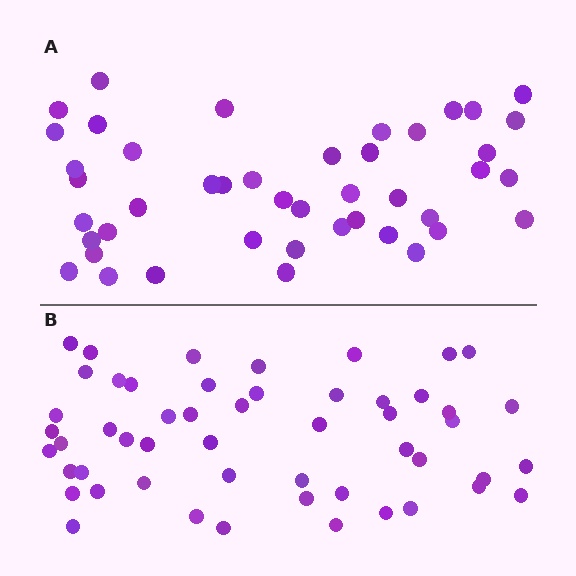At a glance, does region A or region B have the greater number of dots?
Region B (the bottom region) has more dots.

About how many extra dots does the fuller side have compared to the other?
Region B has roughly 8 or so more dots than region A.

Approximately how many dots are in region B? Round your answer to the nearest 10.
About 50 dots. (The exact count is 52, which rounds to 50.)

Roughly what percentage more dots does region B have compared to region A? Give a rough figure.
About 20% more.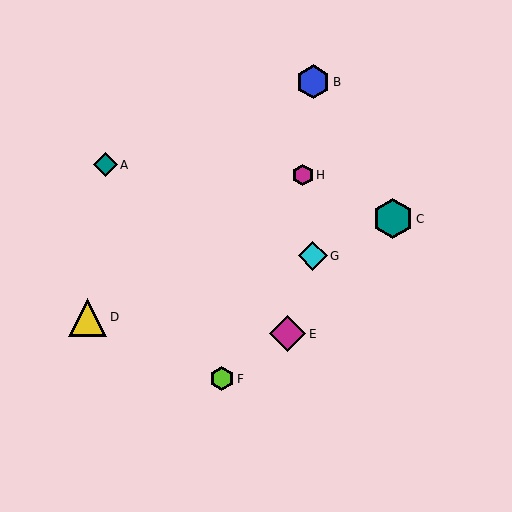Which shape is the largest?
The teal hexagon (labeled C) is the largest.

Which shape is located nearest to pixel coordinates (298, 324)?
The magenta diamond (labeled E) at (288, 334) is nearest to that location.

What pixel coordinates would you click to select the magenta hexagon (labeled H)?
Click at (303, 175) to select the magenta hexagon H.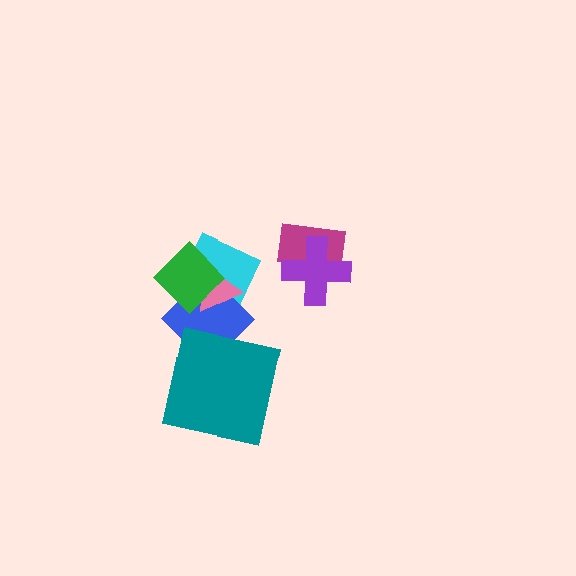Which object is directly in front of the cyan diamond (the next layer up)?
The blue diamond is directly in front of the cyan diamond.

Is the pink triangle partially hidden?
Yes, it is partially covered by another shape.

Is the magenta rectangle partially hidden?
Yes, it is partially covered by another shape.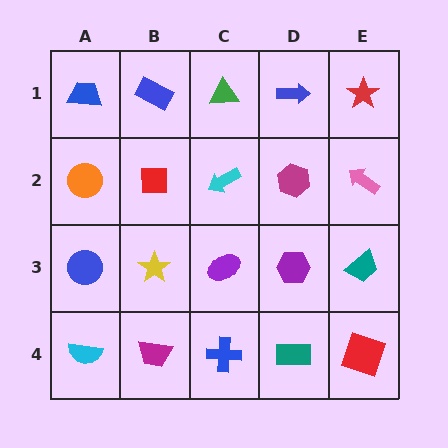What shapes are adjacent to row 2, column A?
A blue trapezoid (row 1, column A), a blue circle (row 3, column A), a red square (row 2, column B).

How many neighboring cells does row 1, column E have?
2.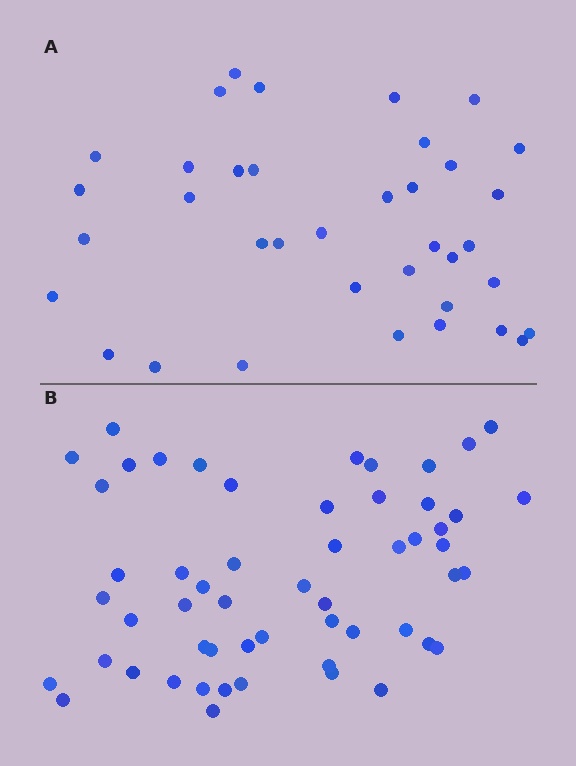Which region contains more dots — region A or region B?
Region B (the bottom region) has more dots.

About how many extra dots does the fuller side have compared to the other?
Region B has approximately 20 more dots than region A.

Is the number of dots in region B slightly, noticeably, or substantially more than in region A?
Region B has substantially more. The ratio is roughly 1.5 to 1.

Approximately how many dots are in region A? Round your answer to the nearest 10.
About 40 dots. (The exact count is 37, which rounds to 40.)